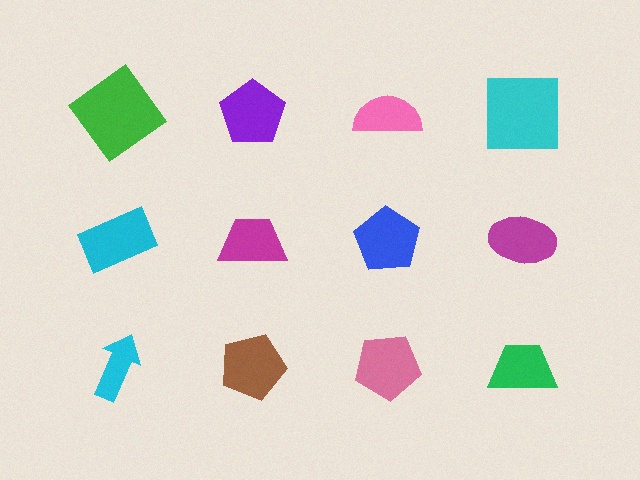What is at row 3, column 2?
A brown pentagon.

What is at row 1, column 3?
A pink semicircle.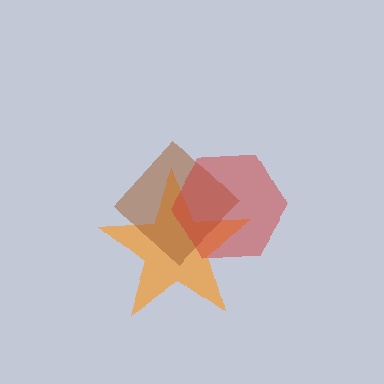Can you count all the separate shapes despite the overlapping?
Yes, there are 3 separate shapes.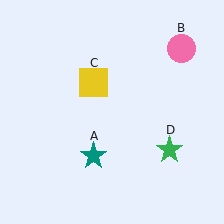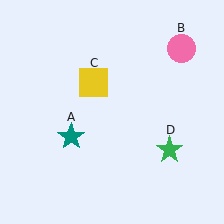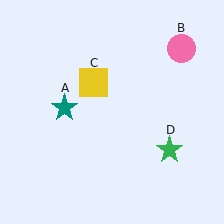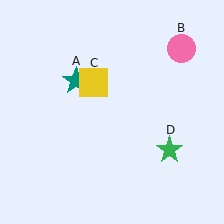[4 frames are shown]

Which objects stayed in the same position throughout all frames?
Pink circle (object B) and yellow square (object C) and green star (object D) remained stationary.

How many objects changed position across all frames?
1 object changed position: teal star (object A).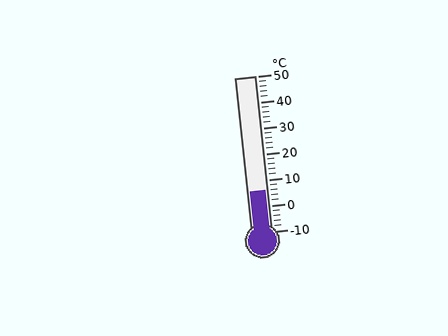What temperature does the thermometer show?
The thermometer shows approximately 6°C.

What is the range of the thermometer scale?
The thermometer scale ranges from -10°C to 50°C.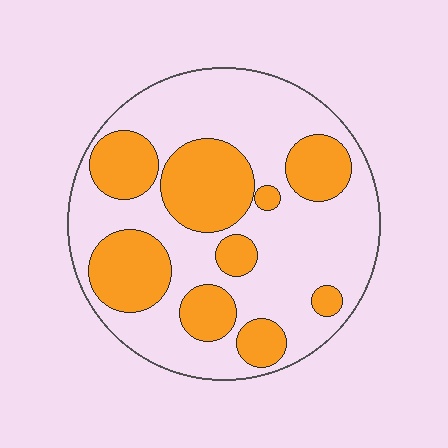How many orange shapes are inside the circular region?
9.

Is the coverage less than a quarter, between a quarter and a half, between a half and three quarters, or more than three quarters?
Between a quarter and a half.